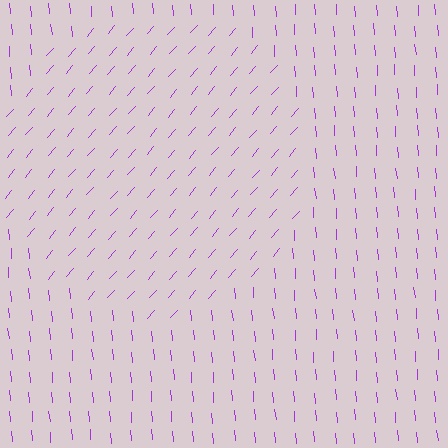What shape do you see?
I see a circle.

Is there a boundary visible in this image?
Yes, there is a texture boundary formed by a change in line orientation.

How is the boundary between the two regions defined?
The boundary is defined purely by a change in line orientation (approximately 45 degrees difference). All lines are the same color and thickness.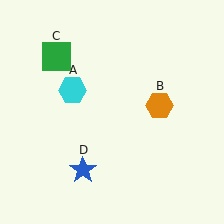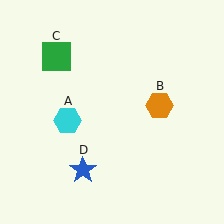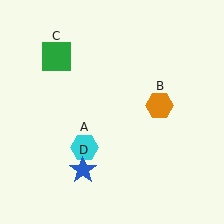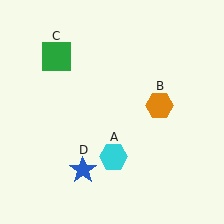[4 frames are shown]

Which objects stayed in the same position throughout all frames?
Orange hexagon (object B) and green square (object C) and blue star (object D) remained stationary.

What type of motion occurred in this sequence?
The cyan hexagon (object A) rotated counterclockwise around the center of the scene.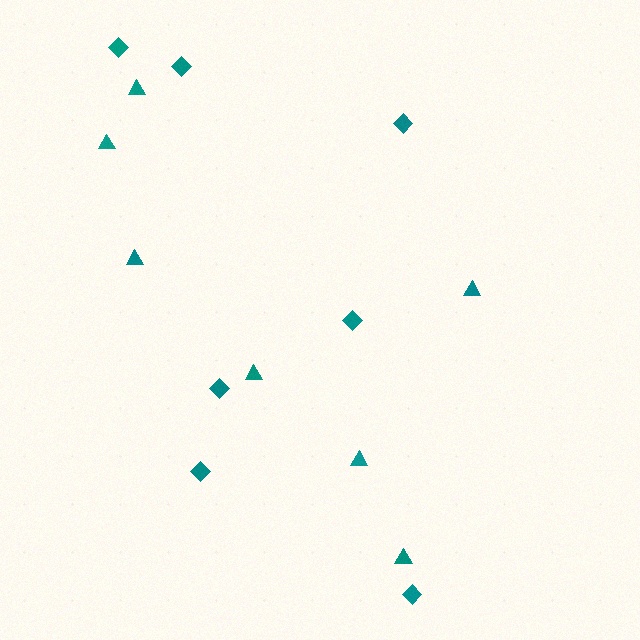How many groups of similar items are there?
There are 2 groups: one group of triangles (7) and one group of diamonds (7).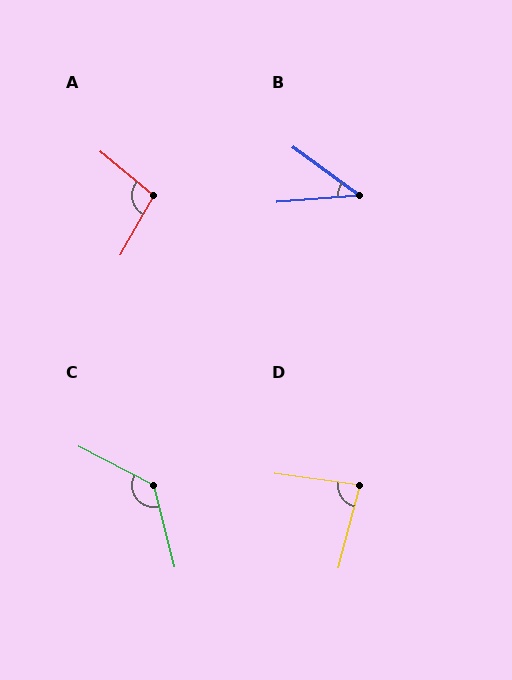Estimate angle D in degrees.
Approximately 83 degrees.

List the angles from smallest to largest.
B (41°), D (83°), A (100°), C (131°).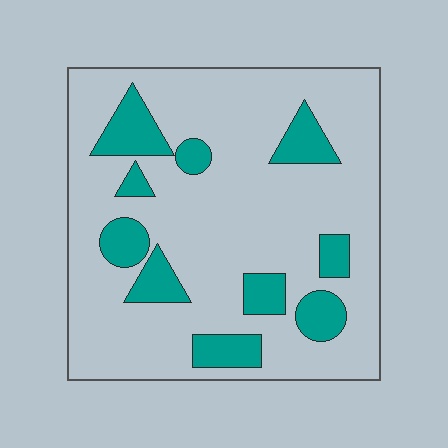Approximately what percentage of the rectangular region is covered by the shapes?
Approximately 20%.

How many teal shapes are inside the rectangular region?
10.